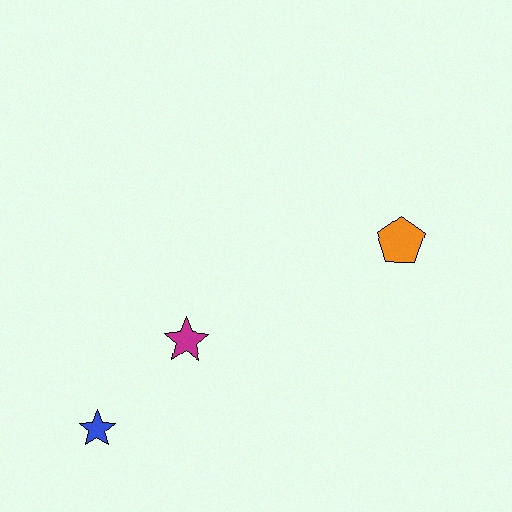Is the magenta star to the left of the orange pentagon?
Yes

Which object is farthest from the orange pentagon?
The blue star is farthest from the orange pentagon.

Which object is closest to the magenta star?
The blue star is closest to the magenta star.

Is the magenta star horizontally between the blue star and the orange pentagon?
Yes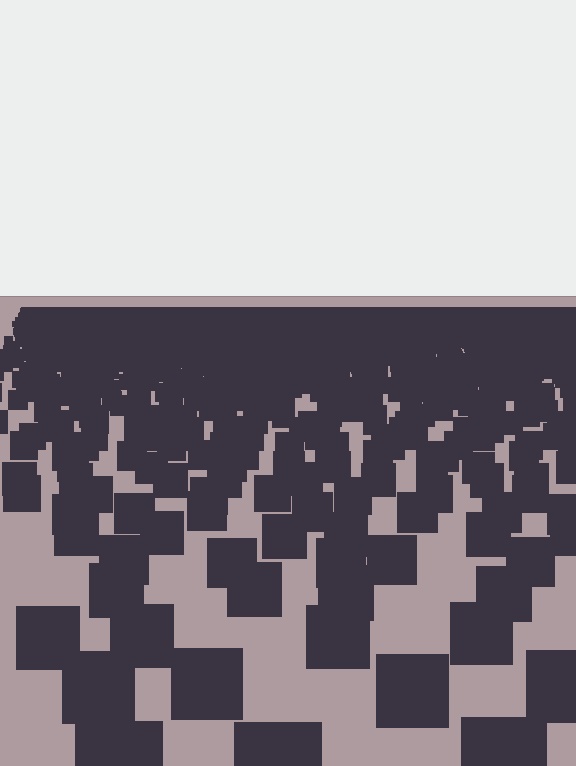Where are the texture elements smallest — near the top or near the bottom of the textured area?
Near the top.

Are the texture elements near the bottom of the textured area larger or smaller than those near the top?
Larger. Near the bottom, elements are closer to the viewer and appear at a bigger on-screen size.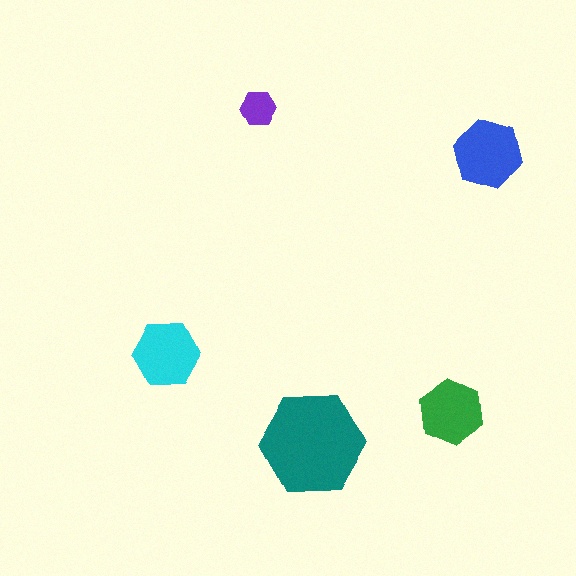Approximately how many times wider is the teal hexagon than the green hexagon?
About 1.5 times wider.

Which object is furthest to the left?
The cyan hexagon is leftmost.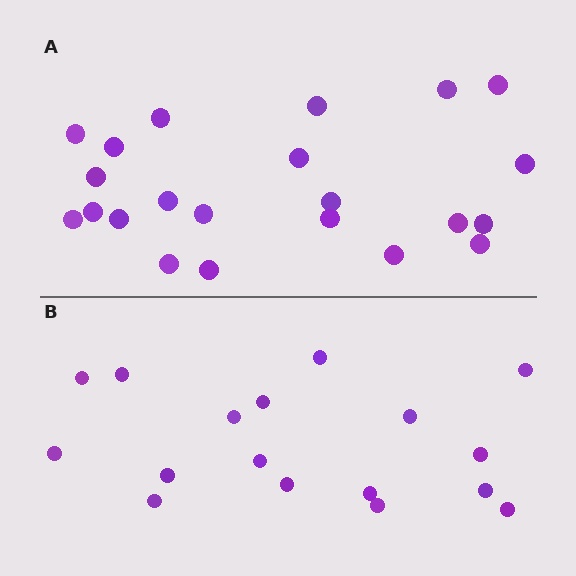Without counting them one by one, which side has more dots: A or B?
Region A (the top region) has more dots.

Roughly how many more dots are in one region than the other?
Region A has about 5 more dots than region B.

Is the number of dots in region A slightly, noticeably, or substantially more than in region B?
Region A has noticeably more, but not dramatically so. The ratio is roughly 1.3 to 1.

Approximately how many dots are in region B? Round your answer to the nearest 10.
About 20 dots. (The exact count is 17, which rounds to 20.)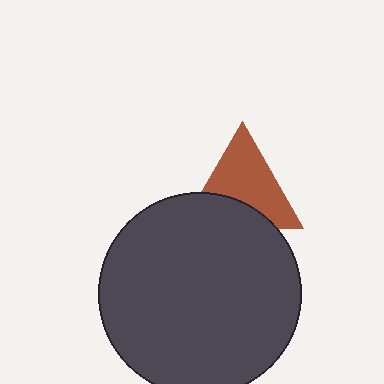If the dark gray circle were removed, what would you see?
You would see the complete brown triangle.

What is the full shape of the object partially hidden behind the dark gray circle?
The partially hidden object is a brown triangle.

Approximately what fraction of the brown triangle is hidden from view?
Roughly 35% of the brown triangle is hidden behind the dark gray circle.